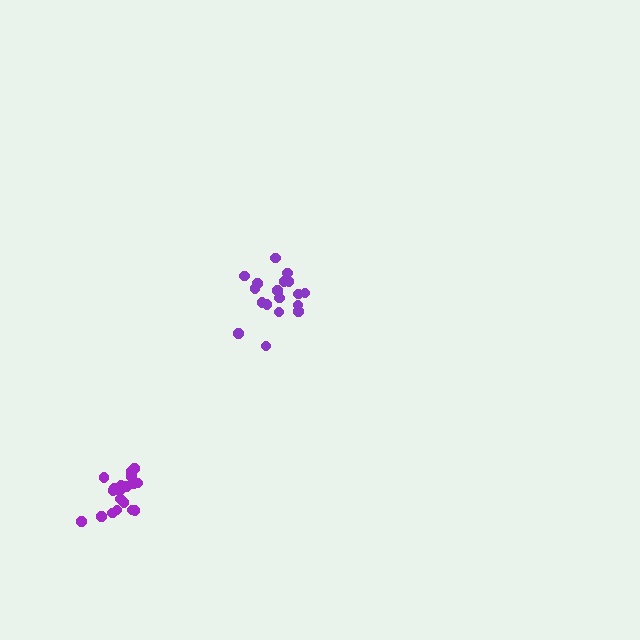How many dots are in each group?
Group 1: 20 dots, Group 2: 20 dots (40 total).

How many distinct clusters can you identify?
There are 2 distinct clusters.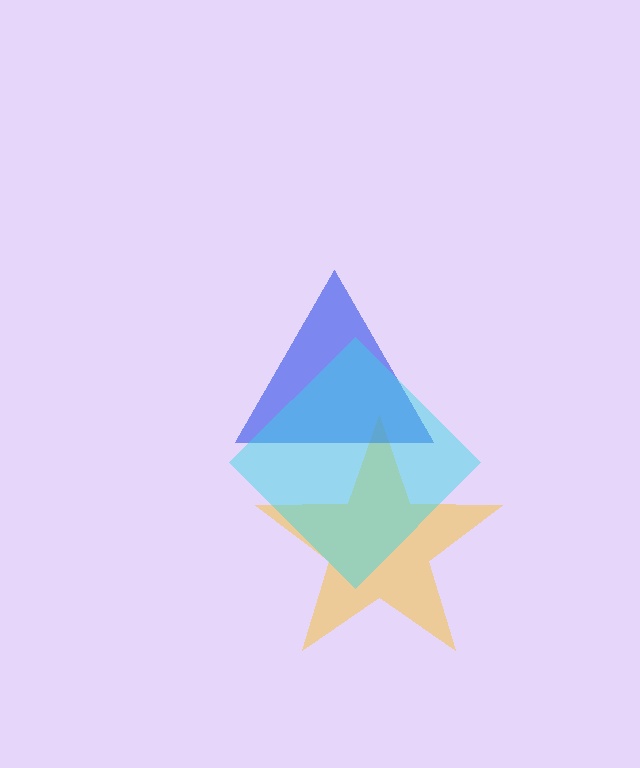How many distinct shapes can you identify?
There are 3 distinct shapes: a yellow star, a blue triangle, a cyan diamond.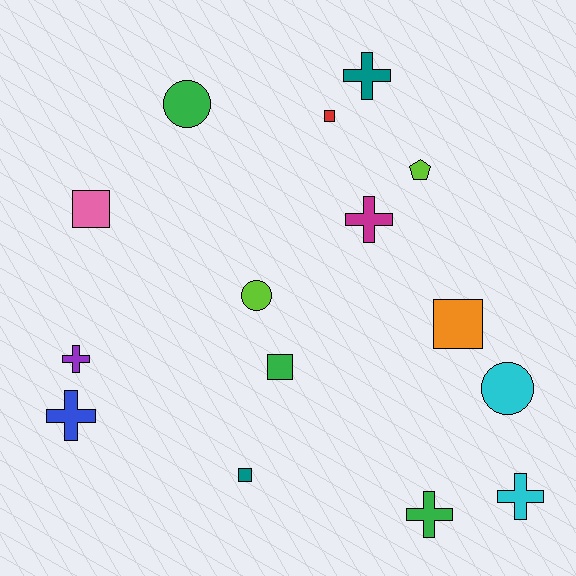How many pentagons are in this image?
There is 1 pentagon.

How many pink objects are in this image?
There is 1 pink object.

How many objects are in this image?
There are 15 objects.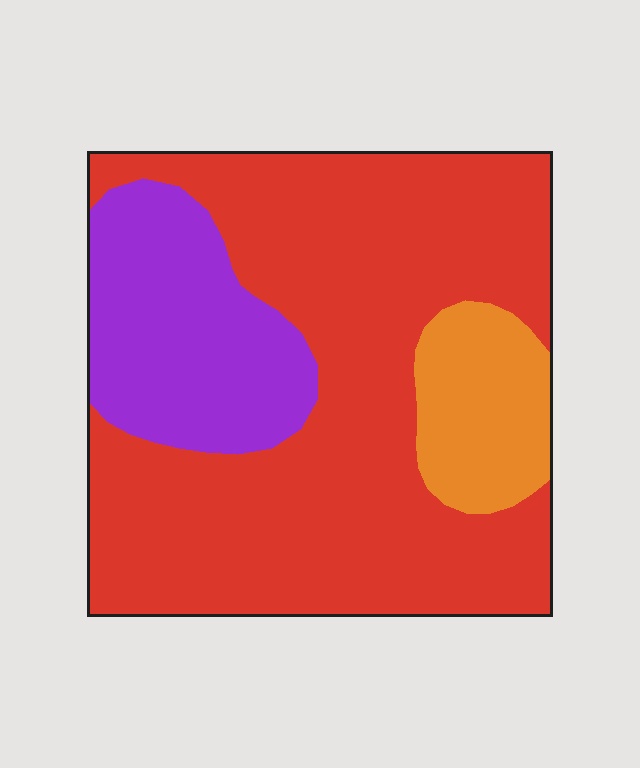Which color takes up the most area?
Red, at roughly 65%.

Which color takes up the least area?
Orange, at roughly 10%.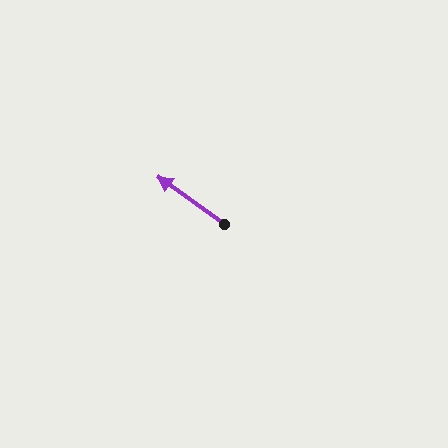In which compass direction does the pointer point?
Northwest.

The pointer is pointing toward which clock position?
Roughly 10 o'clock.